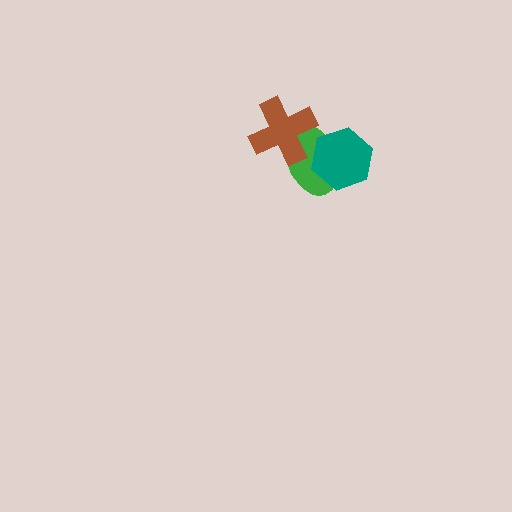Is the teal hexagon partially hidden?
No, no other shape covers it.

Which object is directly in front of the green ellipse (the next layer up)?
The brown cross is directly in front of the green ellipse.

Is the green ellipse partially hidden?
Yes, it is partially covered by another shape.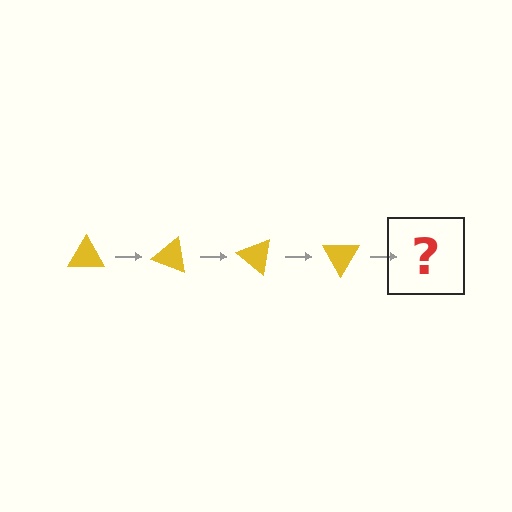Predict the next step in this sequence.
The next step is a yellow triangle rotated 80 degrees.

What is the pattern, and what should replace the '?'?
The pattern is that the triangle rotates 20 degrees each step. The '?' should be a yellow triangle rotated 80 degrees.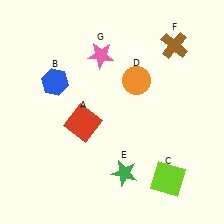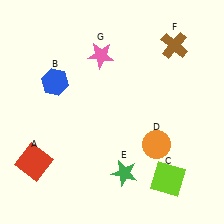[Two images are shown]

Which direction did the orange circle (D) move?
The orange circle (D) moved down.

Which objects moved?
The objects that moved are: the red square (A), the orange circle (D).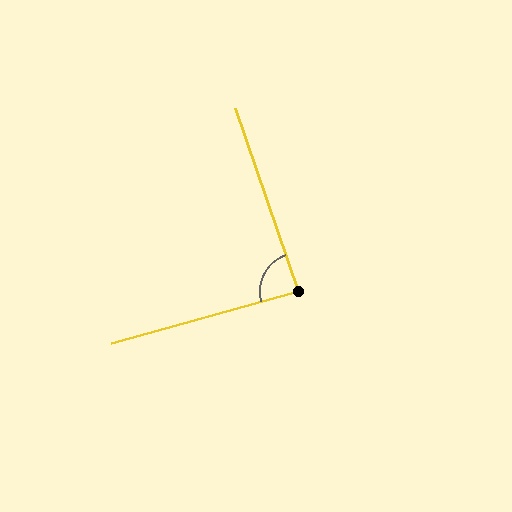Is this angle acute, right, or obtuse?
It is approximately a right angle.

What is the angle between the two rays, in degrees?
Approximately 86 degrees.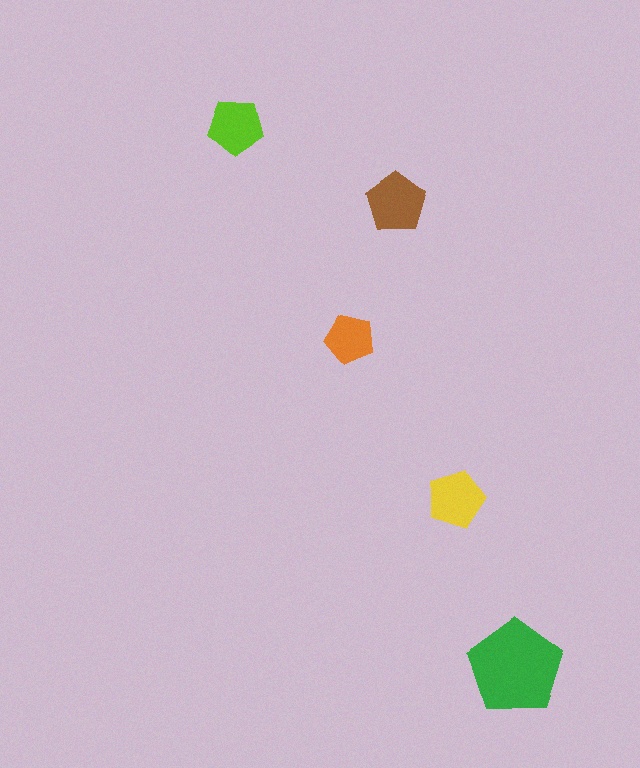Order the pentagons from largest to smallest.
the green one, the brown one, the yellow one, the lime one, the orange one.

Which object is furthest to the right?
The green pentagon is rightmost.